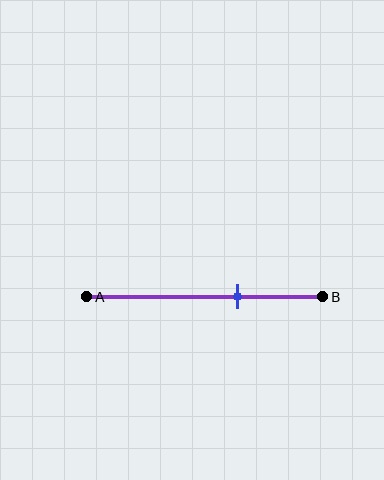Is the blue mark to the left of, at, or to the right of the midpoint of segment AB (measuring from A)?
The blue mark is to the right of the midpoint of segment AB.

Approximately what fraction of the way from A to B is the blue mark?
The blue mark is approximately 65% of the way from A to B.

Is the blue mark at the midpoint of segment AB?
No, the mark is at about 65% from A, not at the 50% midpoint.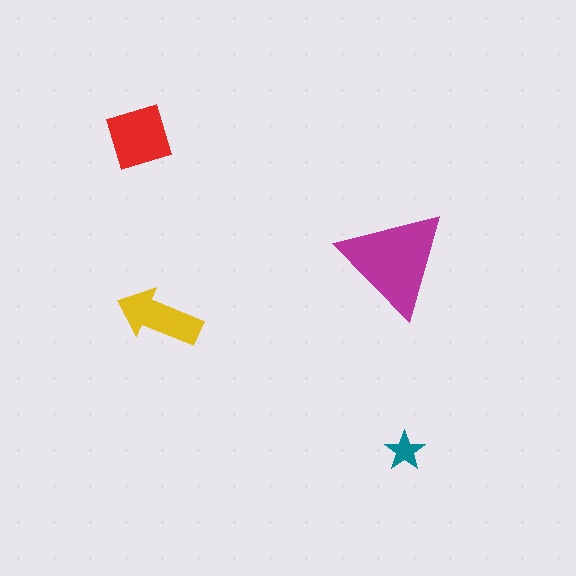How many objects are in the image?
There are 4 objects in the image.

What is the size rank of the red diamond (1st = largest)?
2nd.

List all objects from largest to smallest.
The magenta triangle, the red diamond, the yellow arrow, the teal star.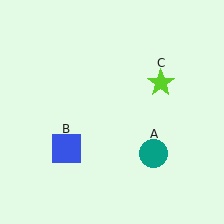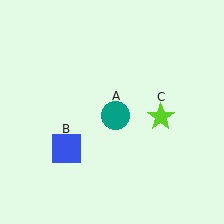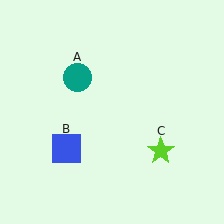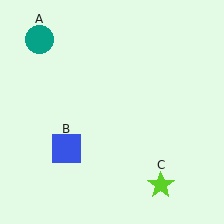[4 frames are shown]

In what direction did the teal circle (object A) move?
The teal circle (object A) moved up and to the left.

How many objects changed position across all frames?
2 objects changed position: teal circle (object A), lime star (object C).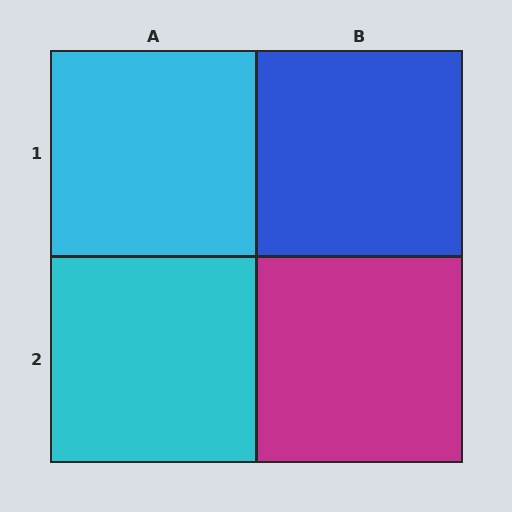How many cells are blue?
1 cell is blue.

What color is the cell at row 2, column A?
Cyan.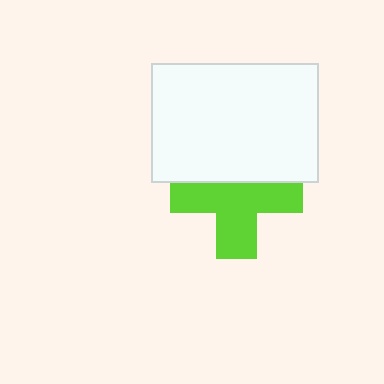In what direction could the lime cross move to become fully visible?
The lime cross could move down. That would shift it out from behind the white rectangle entirely.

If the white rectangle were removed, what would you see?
You would see the complete lime cross.